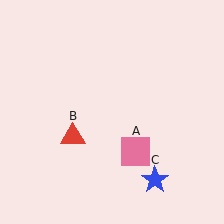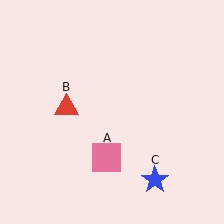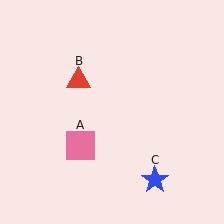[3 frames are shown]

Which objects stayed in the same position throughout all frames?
Blue star (object C) remained stationary.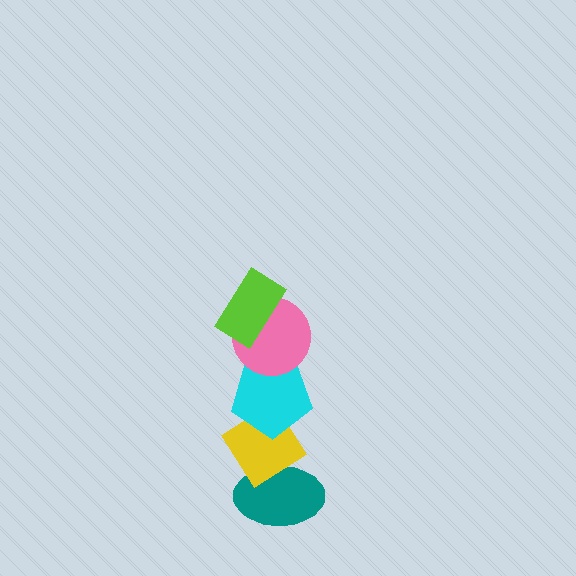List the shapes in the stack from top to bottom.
From top to bottom: the lime rectangle, the pink circle, the cyan pentagon, the yellow diamond, the teal ellipse.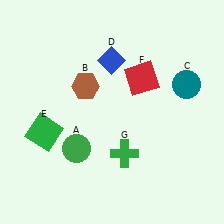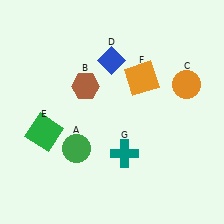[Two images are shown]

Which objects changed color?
C changed from teal to orange. F changed from red to orange. G changed from green to teal.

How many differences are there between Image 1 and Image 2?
There are 3 differences between the two images.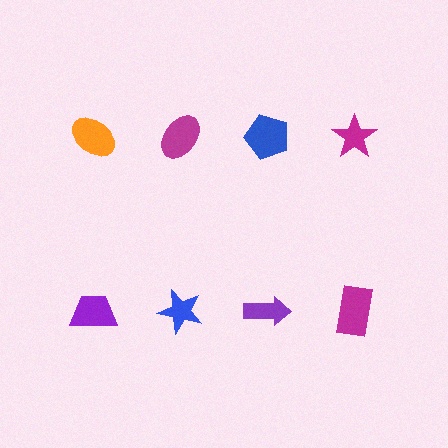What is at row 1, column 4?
A magenta star.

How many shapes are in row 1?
4 shapes.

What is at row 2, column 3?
A purple arrow.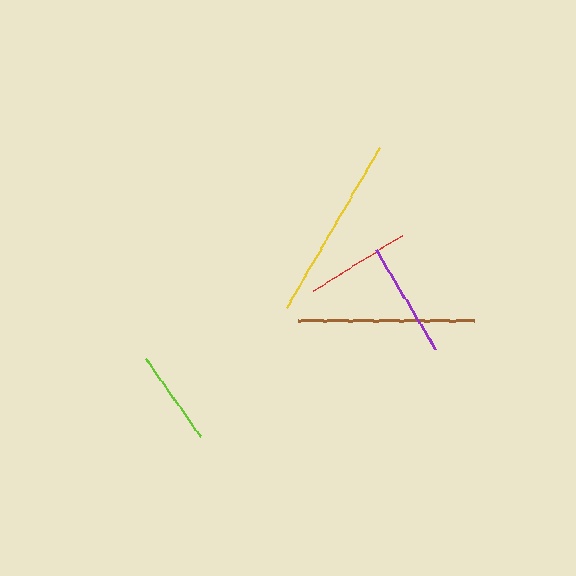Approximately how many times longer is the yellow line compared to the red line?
The yellow line is approximately 1.8 times the length of the red line.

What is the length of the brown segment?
The brown segment is approximately 176 pixels long.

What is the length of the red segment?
The red segment is approximately 105 pixels long.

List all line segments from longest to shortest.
From longest to shortest: yellow, brown, purple, red, lime.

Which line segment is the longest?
The yellow line is the longest at approximately 185 pixels.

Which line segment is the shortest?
The lime line is the shortest at approximately 95 pixels.